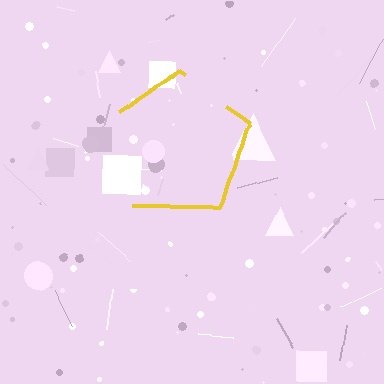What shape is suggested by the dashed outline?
The dashed outline suggests a pentagon.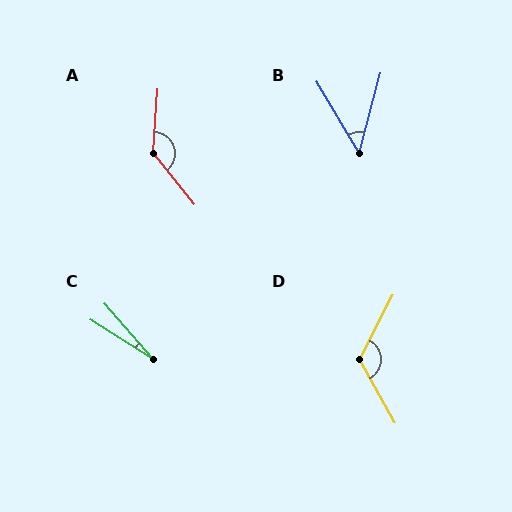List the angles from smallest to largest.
C (16°), B (46°), D (124°), A (137°).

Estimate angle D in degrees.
Approximately 124 degrees.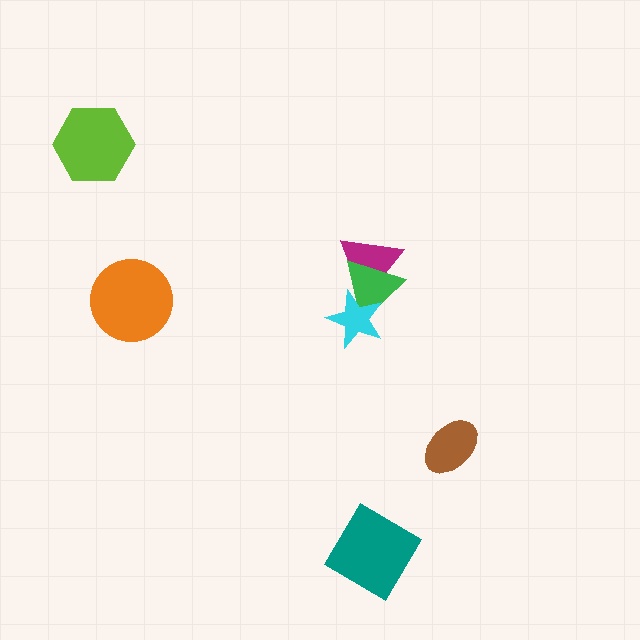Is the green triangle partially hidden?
Yes, it is partially covered by another shape.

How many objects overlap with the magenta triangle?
2 objects overlap with the magenta triangle.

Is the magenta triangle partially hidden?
Yes, it is partially covered by another shape.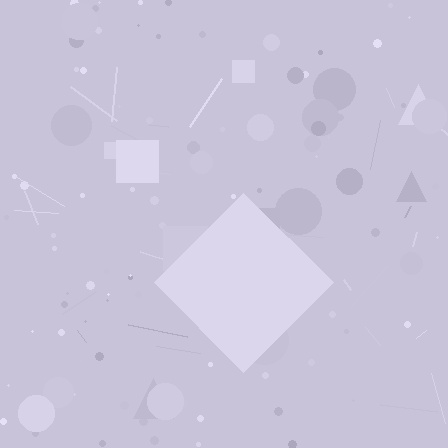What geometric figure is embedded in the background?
A diamond is embedded in the background.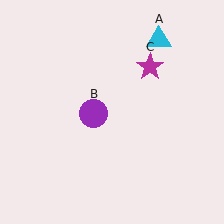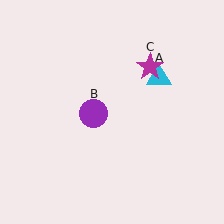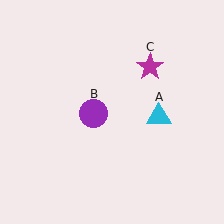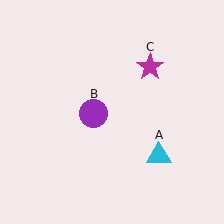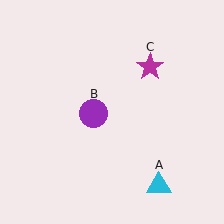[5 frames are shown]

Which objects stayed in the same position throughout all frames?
Purple circle (object B) and magenta star (object C) remained stationary.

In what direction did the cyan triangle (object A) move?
The cyan triangle (object A) moved down.